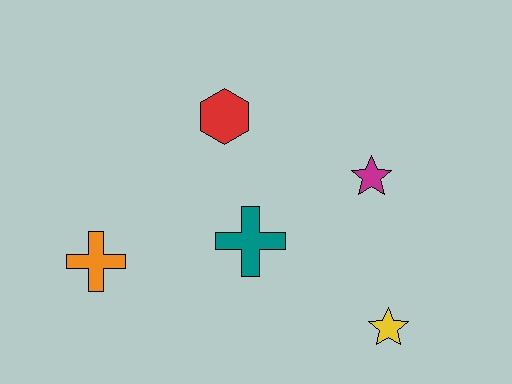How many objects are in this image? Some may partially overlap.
There are 5 objects.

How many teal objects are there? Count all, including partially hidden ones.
There is 1 teal object.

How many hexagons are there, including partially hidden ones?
There is 1 hexagon.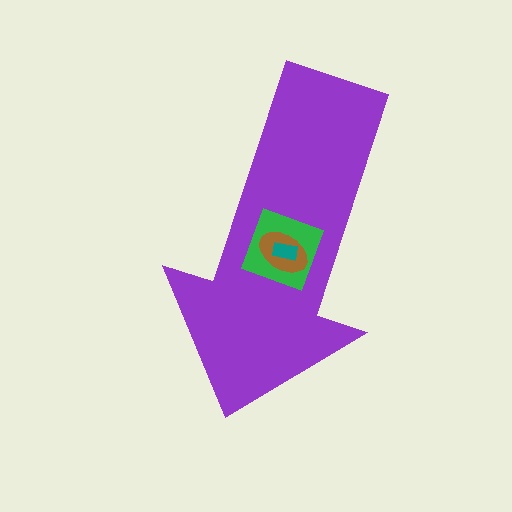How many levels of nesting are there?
4.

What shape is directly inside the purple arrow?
The green square.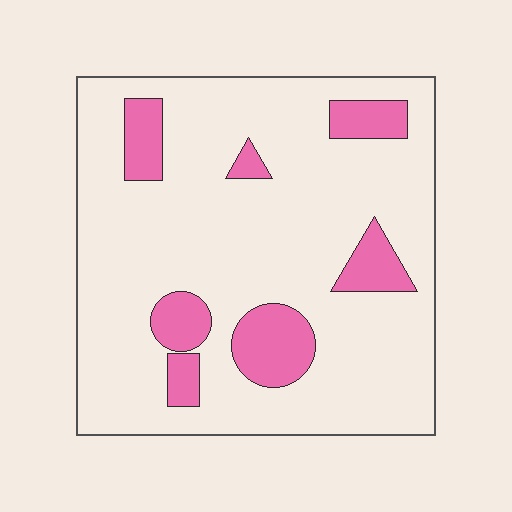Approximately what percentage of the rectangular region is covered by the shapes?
Approximately 15%.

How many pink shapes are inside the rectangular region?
7.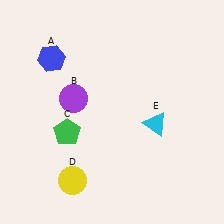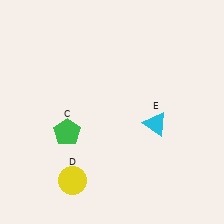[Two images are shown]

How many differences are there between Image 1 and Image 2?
There are 2 differences between the two images.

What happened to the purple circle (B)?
The purple circle (B) was removed in Image 2. It was in the top-left area of Image 1.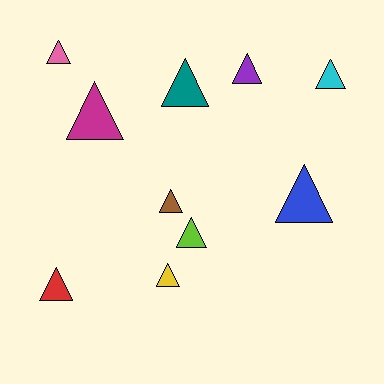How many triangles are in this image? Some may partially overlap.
There are 10 triangles.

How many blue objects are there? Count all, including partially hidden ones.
There is 1 blue object.